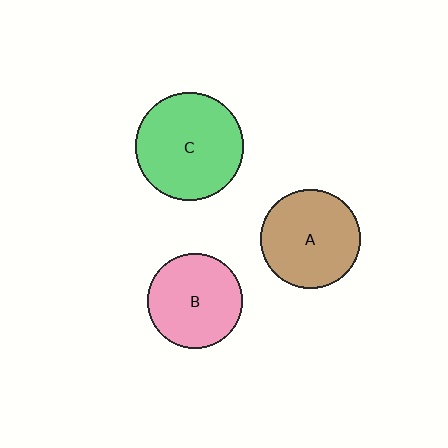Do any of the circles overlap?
No, none of the circles overlap.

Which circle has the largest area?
Circle C (green).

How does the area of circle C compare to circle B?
Approximately 1.3 times.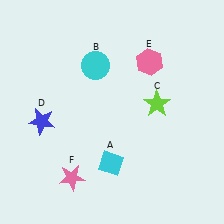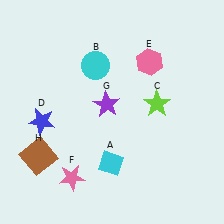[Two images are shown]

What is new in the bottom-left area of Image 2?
A brown square (H) was added in the bottom-left area of Image 2.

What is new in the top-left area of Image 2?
A purple star (G) was added in the top-left area of Image 2.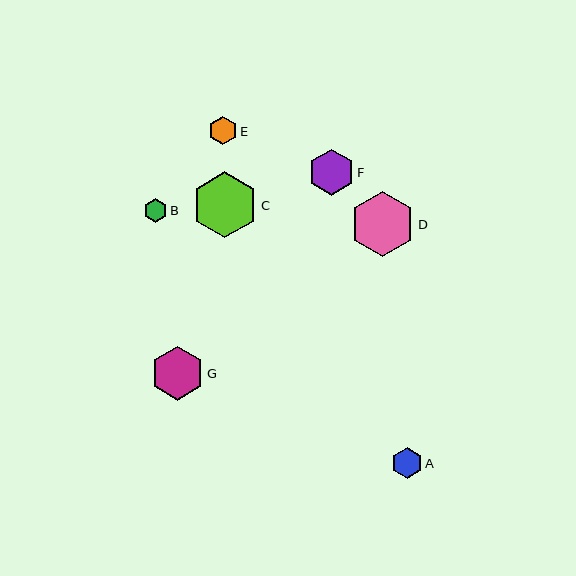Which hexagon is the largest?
Hexagon C is the largest with a size of approximately 66 pixels.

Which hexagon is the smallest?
Hexagon B is the smallest with a size of approximately 24 pixels.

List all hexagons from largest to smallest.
From largest to smallest: C, D, G, F, A, E, B.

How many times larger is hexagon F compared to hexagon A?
Hexagon F is approximately 1.5 times the size of hexagon A.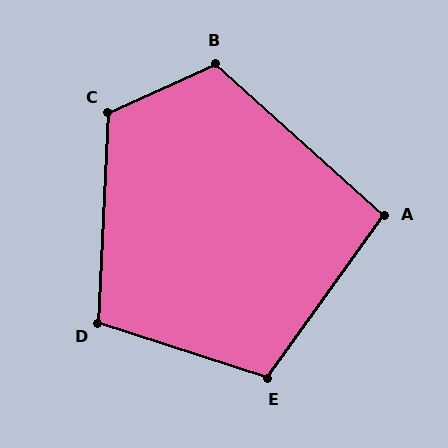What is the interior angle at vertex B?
Approximately 113 degrees (obtuse).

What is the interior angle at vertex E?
Approximately 108 degrees (obtuse).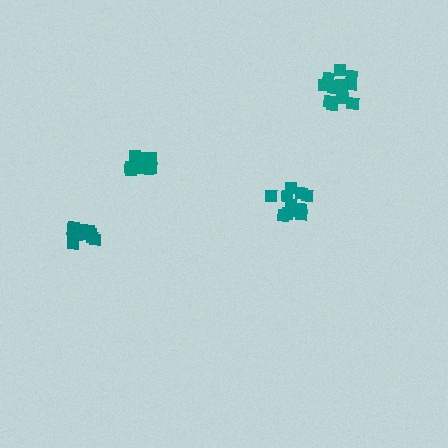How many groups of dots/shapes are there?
There are 4 groups.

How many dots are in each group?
Group 1: 13 dots, Group 2: 12 dots, Group 3: 13 dots, Group 4: 12 dots (50 total).